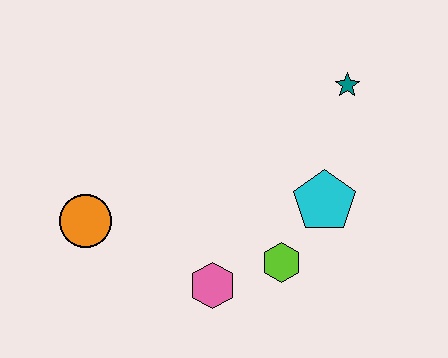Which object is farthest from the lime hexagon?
The orange circle is farthest from the lime hexagon.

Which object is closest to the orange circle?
The pink hexagon is closest to the orange circle.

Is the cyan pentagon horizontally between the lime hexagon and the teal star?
Yes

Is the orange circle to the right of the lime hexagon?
No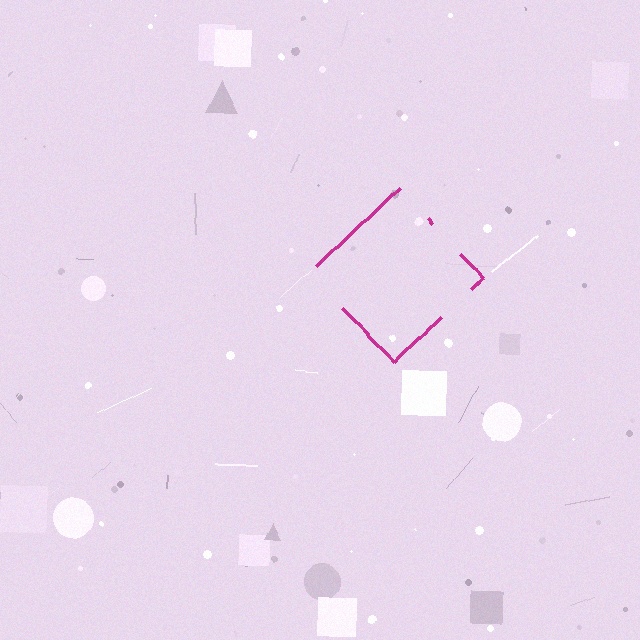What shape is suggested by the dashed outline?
The dashed outline suggests a diamond.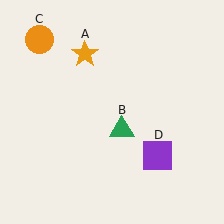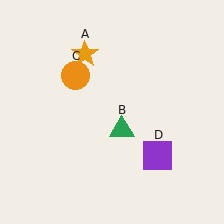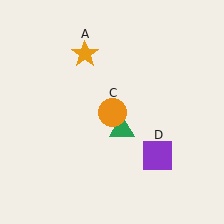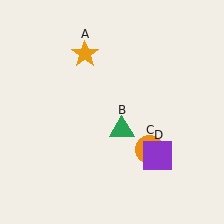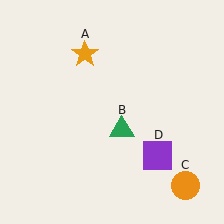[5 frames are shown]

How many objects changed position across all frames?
1 object changed position: orange circle (object C).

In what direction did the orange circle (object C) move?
The orange circle (object C) moved down and to the right.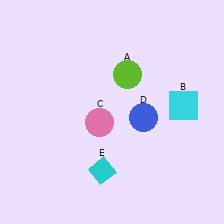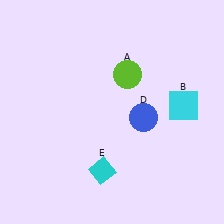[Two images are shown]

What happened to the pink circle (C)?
The pink circle (C) was removed in Image 2. It was in the bottom-left area of Image 1.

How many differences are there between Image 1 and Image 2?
There is 1 difference between the two images.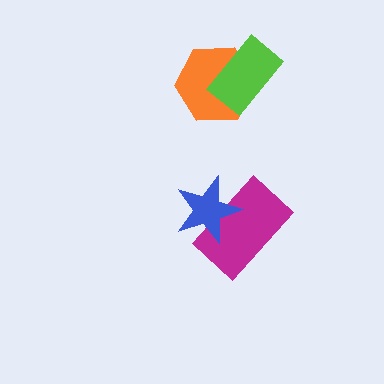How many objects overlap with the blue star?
1 object overlaps with the blue star.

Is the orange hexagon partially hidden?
Yes, it is partially covered by another shape.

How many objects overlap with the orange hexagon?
1 object overlaps with the orange hexagon.